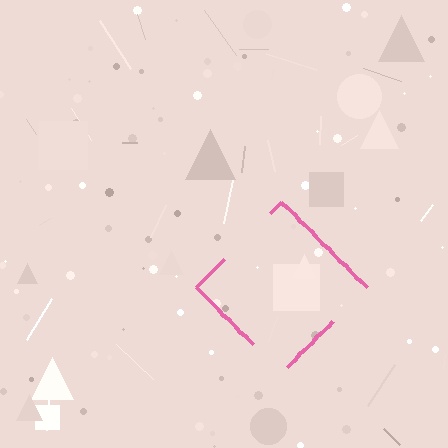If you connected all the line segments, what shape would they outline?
They would outline a diamond.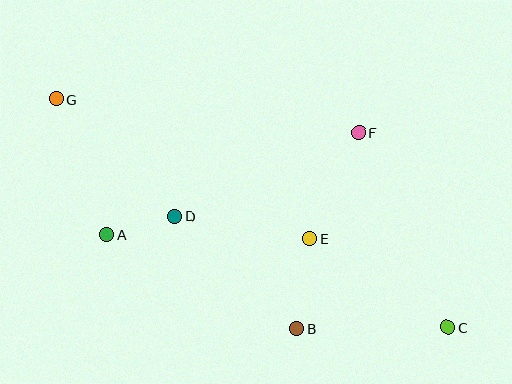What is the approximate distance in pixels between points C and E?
The distance between C and E is approximately 164 pixels.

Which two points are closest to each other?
Points A and D are closest to each other.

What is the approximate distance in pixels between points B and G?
The distance between B and G is approximately 333 pixels.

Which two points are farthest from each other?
Points C and G are farthest from each other.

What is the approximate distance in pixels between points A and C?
The distance between A and C is approximately 353 pixels.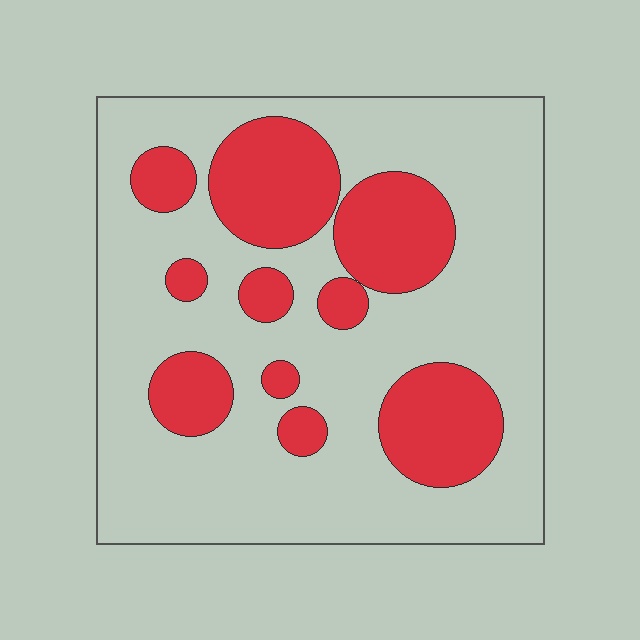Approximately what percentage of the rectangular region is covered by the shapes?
Approximately 30%.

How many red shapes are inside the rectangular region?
10.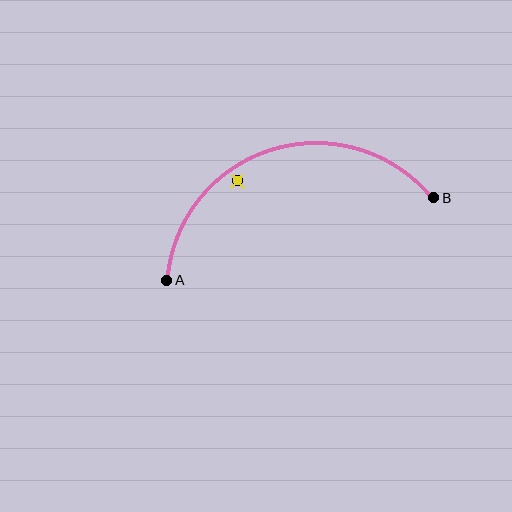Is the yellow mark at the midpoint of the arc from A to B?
No — the yellow mark does not lie on the arc at all. It sits slightly inside the curve.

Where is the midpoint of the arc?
The arc midpoint is the point on the curve farthest from the straight line joining A and B. It sits above that line.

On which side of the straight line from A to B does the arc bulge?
The arc bulges above the straight line connecting A and B.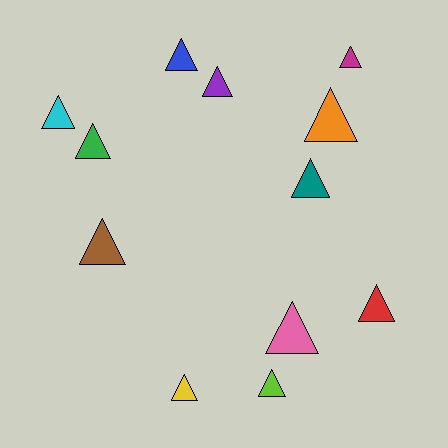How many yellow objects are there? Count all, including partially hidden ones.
There is 1 yellow object.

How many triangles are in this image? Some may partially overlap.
There are 12 triangles.